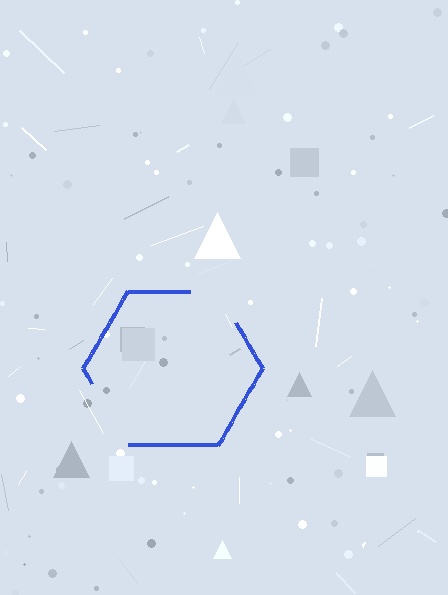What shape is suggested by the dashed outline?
The dashed outline suggests a hexagon.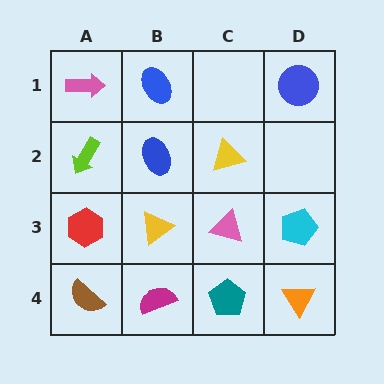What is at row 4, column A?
A brown semicircle.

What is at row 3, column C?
A pink triangle.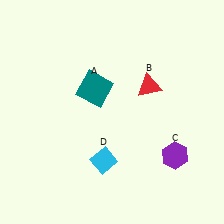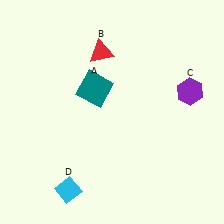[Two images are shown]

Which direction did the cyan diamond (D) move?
The cyan diamond (D) moved left.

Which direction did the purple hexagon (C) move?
The purple hexagon (C) moved up.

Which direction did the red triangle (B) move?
The red triangle (B) moved left.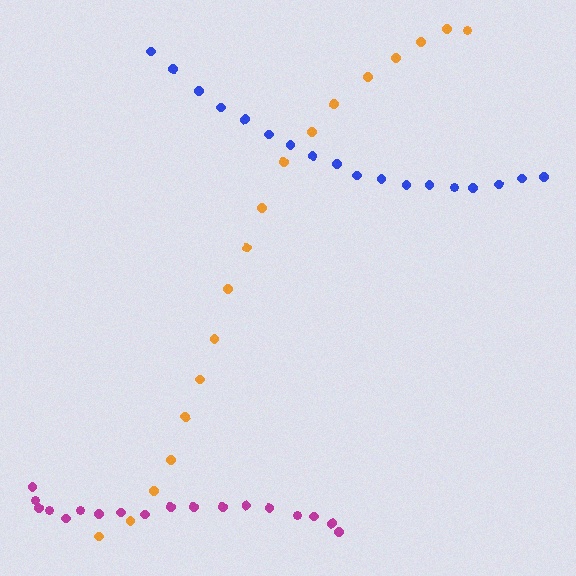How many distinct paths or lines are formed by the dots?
There are 3 distinct paths.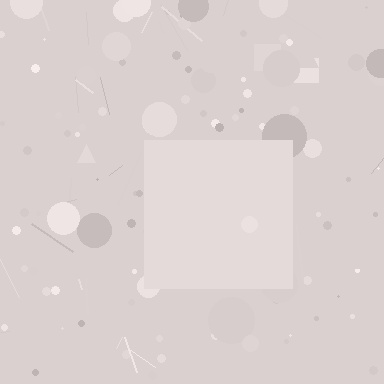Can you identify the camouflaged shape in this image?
The camouflaged shape is a square.